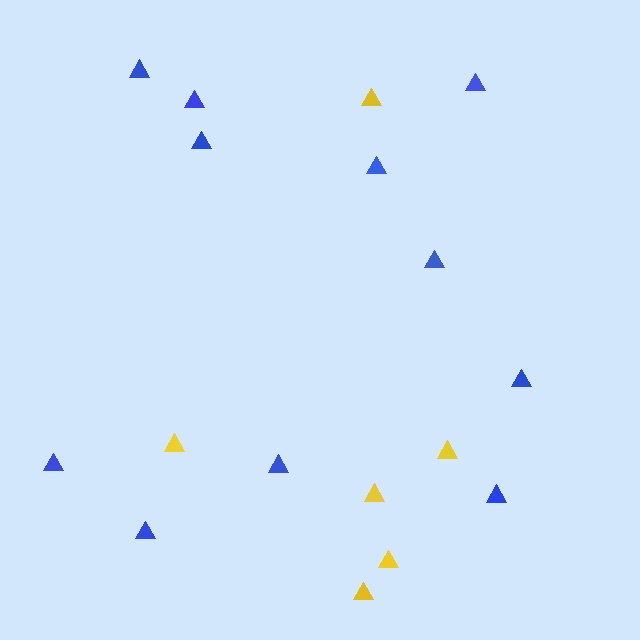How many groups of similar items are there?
There are 2 groups: one group of yellow triangles (6) and one group of blue triangles (11).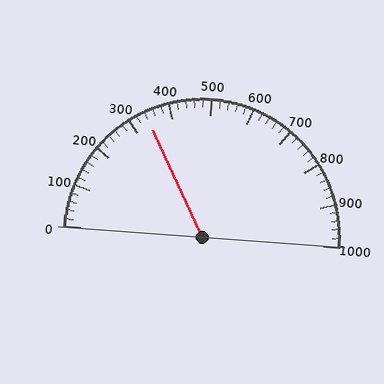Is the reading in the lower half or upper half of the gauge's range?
The reading is in the lower half of the range (0 to 1000).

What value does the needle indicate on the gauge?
The needle indicates approximately 340.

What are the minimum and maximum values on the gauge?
The gauge ranges from 0 to 1000.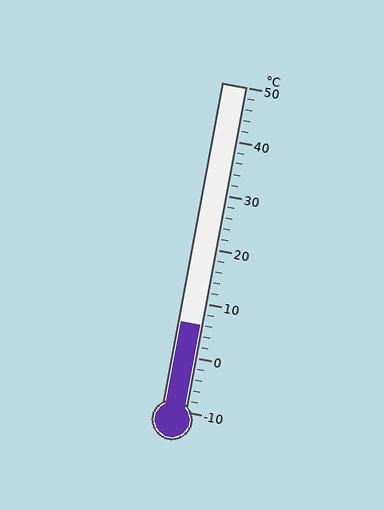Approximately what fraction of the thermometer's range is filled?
The thermometer is filled to approximately 25% of its range.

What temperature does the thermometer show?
The thermometer shows approximately 6°C.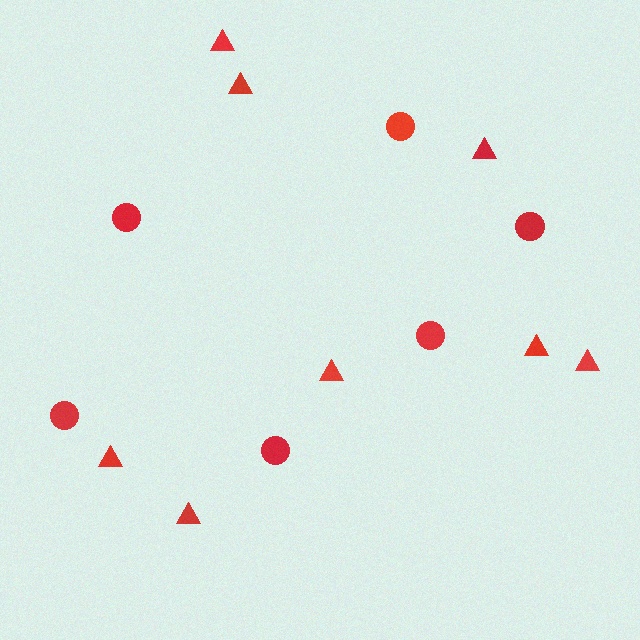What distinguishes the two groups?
There are 2 groups: one group of triangles (8) and one group of circles (6).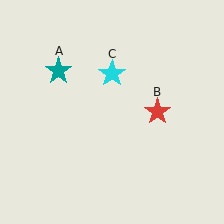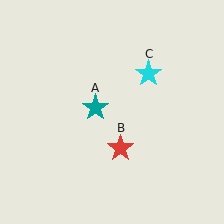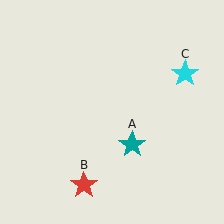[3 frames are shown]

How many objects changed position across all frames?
3 objects changed position: teal star (object A), red star (object B), cyan star (object C).